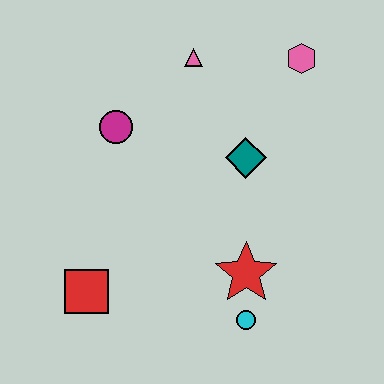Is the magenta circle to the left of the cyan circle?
Yes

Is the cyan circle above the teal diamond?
No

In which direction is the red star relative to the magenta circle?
The red star is below the magenta circle.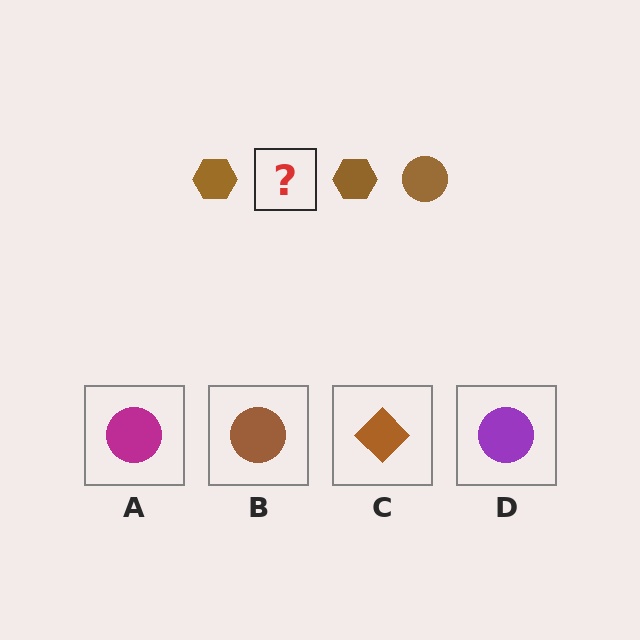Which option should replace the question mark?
Option B.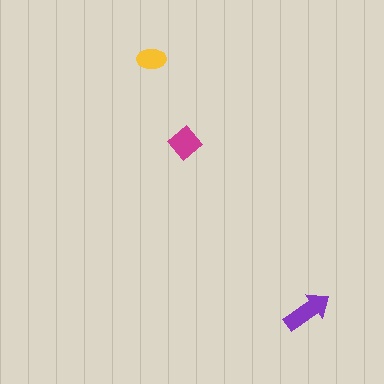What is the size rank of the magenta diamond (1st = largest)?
2nd.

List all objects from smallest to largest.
The yellow ellipse, the magenta diamond, the purple arrow.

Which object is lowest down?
The purple arrow is bottommost.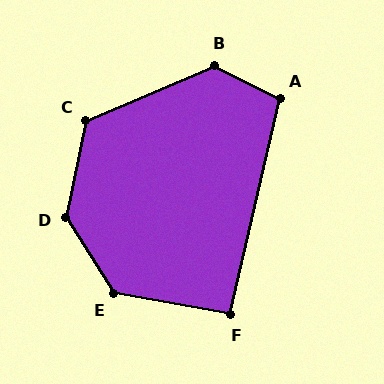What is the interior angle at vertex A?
Approximately 104 degrees (obtuse).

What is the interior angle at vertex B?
Approximately 130 degrees (obtuse).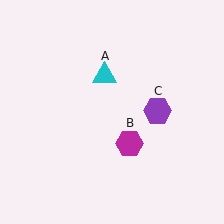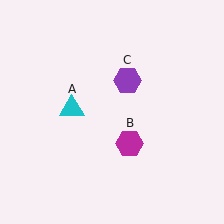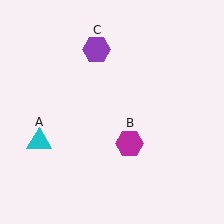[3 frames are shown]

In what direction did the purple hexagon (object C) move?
The purple hexagon (object C) moved up and to the left.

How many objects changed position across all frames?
2 objects changed position: cyan triangle (object A), purple hexagon (object C).